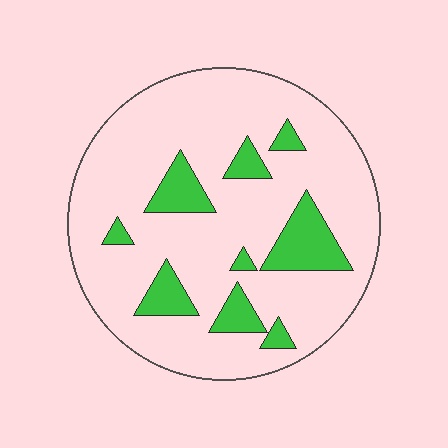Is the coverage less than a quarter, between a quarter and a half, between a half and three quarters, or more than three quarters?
Less than a quarter.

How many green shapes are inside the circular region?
9.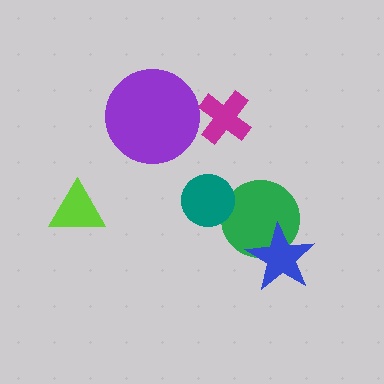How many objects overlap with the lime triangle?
0 objects overlap with the lime triangle.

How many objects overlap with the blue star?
1 object overlaps with the blue star.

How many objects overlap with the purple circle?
0 objects overlap with the purple circle.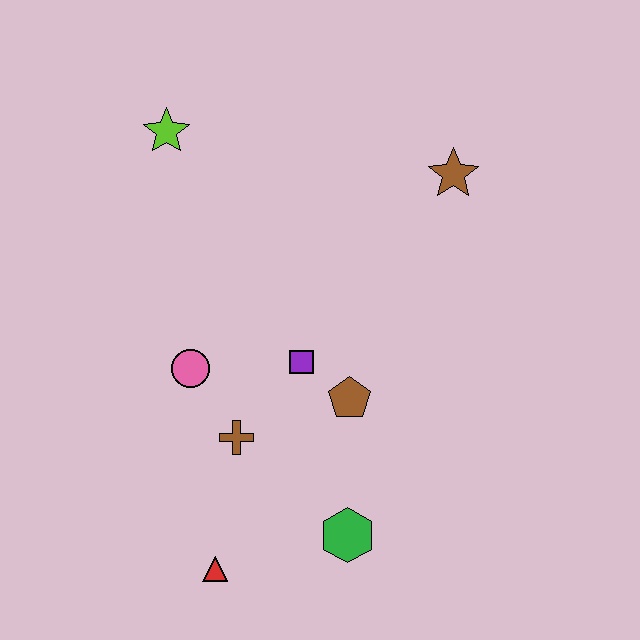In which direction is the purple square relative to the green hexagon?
The purple square is above the green hexagon.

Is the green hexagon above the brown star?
No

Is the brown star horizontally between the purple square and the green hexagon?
No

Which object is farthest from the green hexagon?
The lime star is farthest from the green hexagon.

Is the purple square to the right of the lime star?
Yes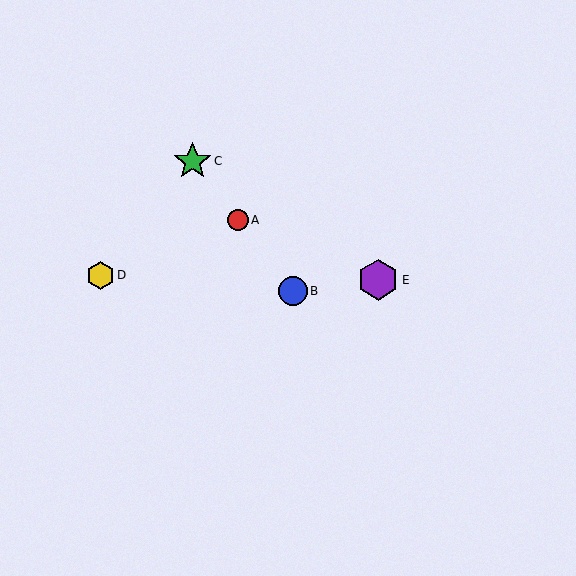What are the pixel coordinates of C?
Object C is at (192, 161).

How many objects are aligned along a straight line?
3 objects (A, B, C) are aligned along a straight line.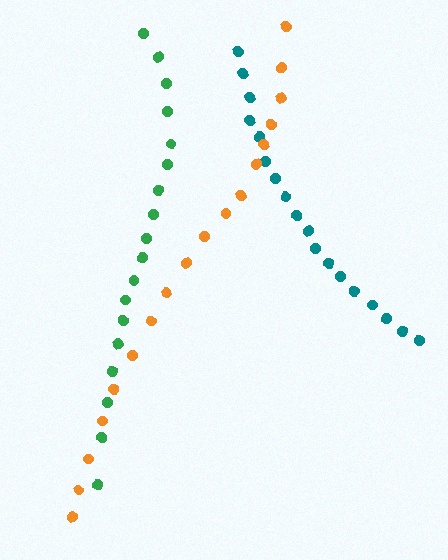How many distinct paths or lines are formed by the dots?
There are 3 distinct paths.